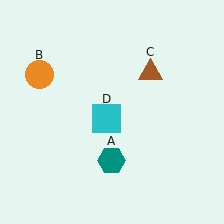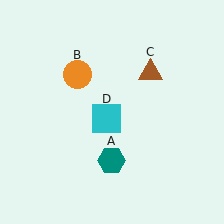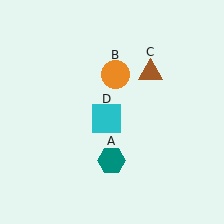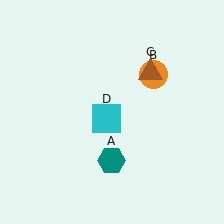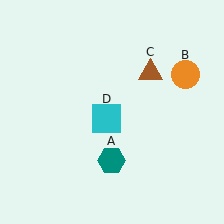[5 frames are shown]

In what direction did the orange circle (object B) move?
The orange circle (object B) moved right.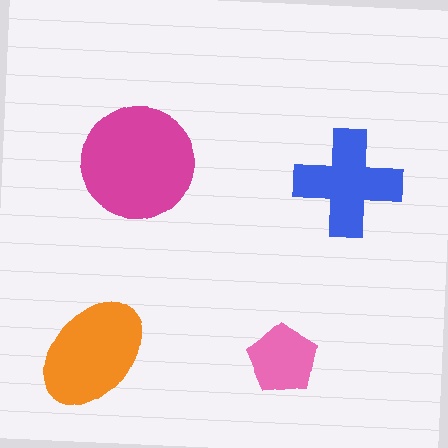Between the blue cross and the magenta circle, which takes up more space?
The magenta circle.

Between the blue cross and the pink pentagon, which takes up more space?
The blue cross.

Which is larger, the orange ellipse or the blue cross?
The orange ellipse.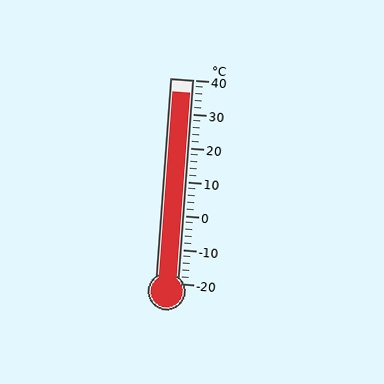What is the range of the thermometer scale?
The thermometer scale ranges from -20°C to 40°C.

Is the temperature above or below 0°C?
The temperature is above 0°C.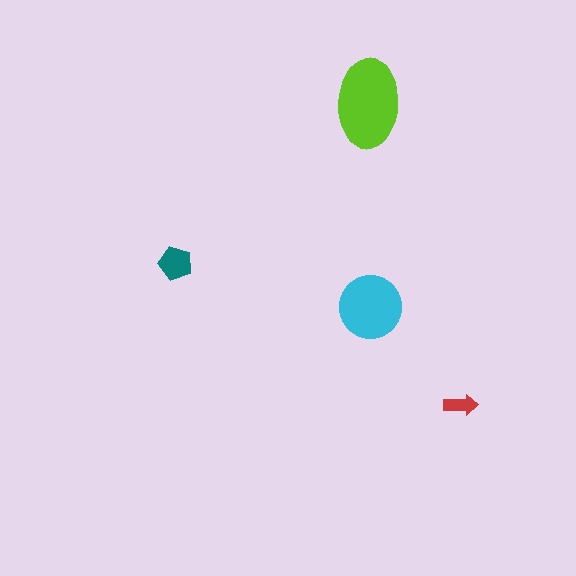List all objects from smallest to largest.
The red arrow, the teal pentagon, the cyan circle, the lime ellipse.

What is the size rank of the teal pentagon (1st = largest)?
3rd.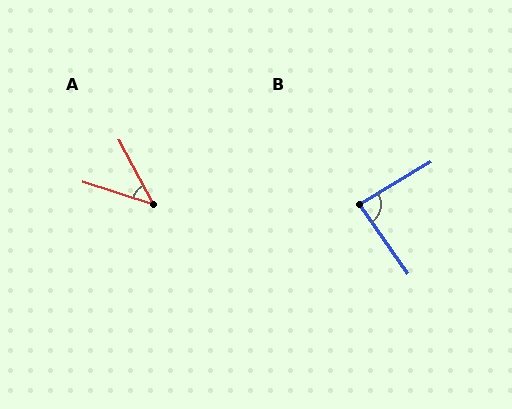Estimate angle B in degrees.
Approximately 86 degrees.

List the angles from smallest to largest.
A (44°), B (86°).